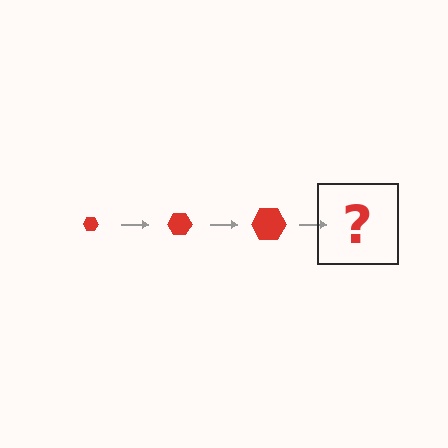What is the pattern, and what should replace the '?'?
The pattern is that the hexagon gets progressively larger each step. The '?' should be a red hexagon, larger than the previous one.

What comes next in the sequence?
The next element should be a red hexagon, larger than the previous one.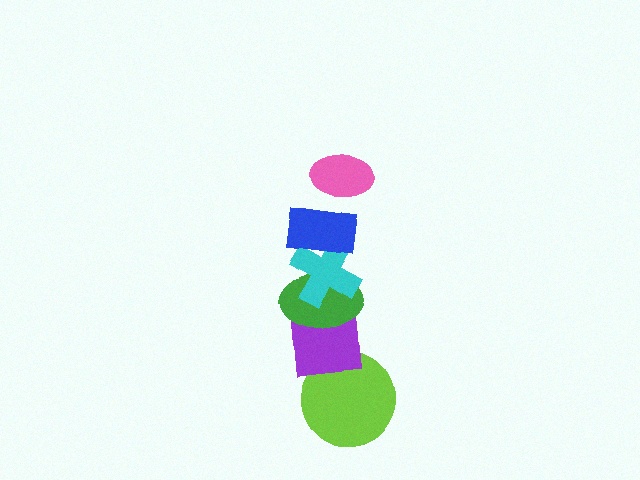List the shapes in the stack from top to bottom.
From top to bottom: the pink ellipse, the blue rectangle, the cyan cross, the green ellipse, the purple square, the lime circle.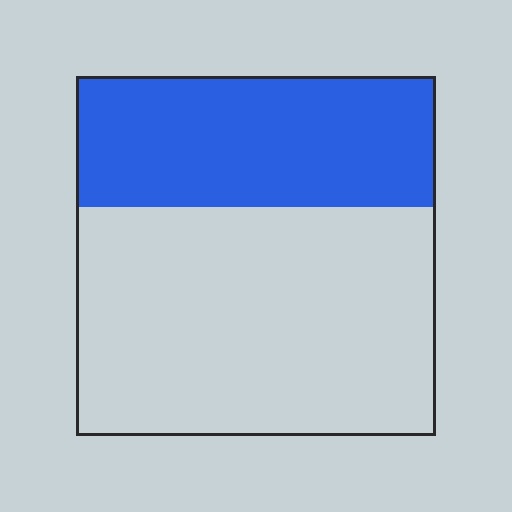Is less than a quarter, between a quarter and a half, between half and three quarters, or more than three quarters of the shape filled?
Between a quarter and a half.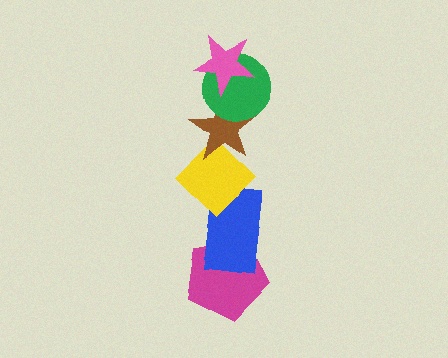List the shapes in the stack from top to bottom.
From top to bottom: the pink star, the green circle, the brown star, the yellow diamond, the blue rectangle, the magenta pentagon.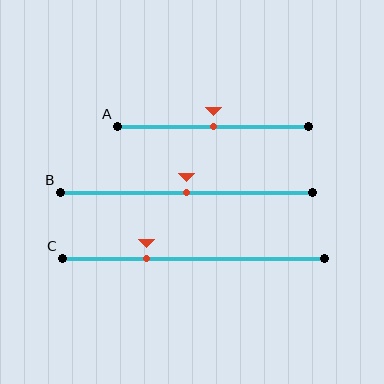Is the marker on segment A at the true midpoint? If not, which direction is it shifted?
Yes, the marker on segment A is at the true midpoint.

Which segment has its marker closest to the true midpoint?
Segment A has its marker closest to the true midpoint.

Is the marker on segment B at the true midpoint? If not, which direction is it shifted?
Yes, the marker on segment B is at the true midpoint.